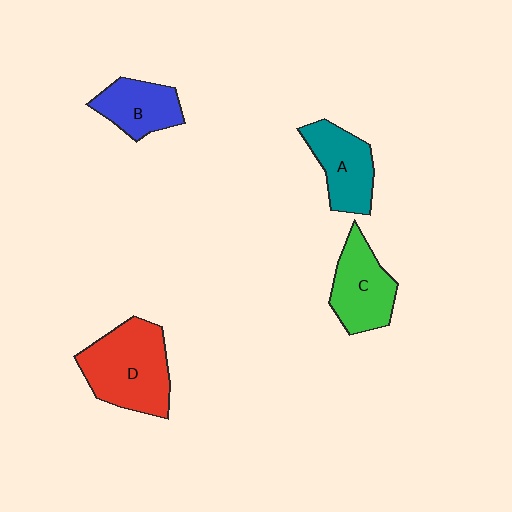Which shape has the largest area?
Shape D (red).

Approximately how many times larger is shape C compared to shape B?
Approximately 1.2 times.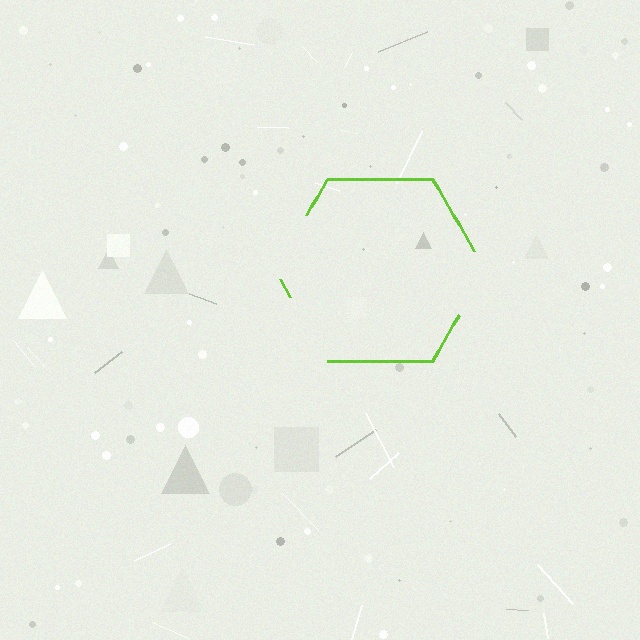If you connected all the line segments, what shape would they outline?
They would outline a hexagon.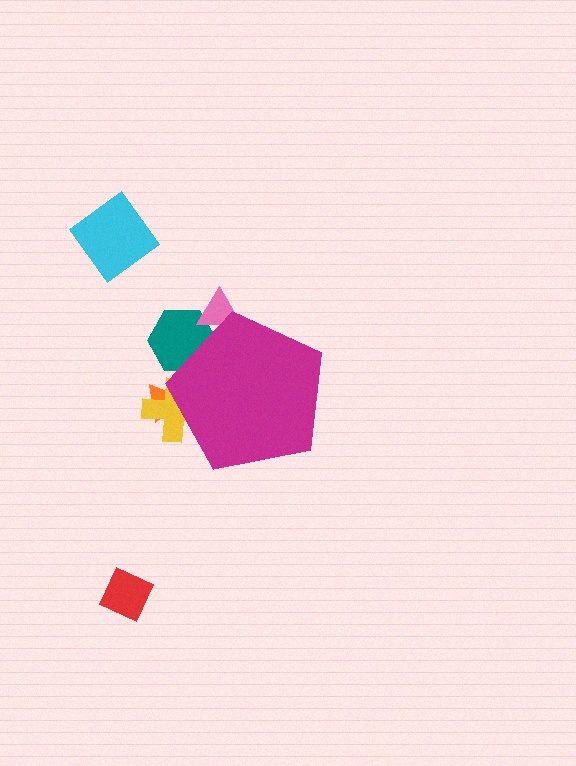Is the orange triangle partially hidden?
Yes, the orange triangle is partially hidden behind the magenta pentagon.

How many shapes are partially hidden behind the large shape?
4 shapes are partially hidden.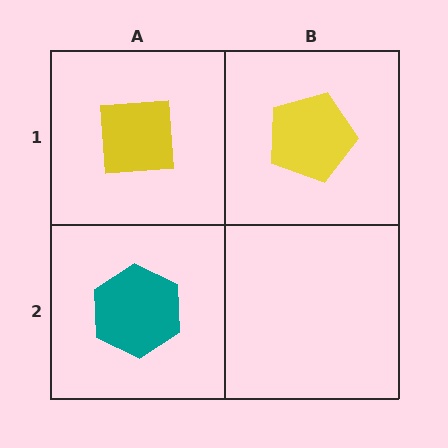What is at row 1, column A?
A yellow square.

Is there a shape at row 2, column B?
No, that cell is empty.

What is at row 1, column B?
A yellow pentagon.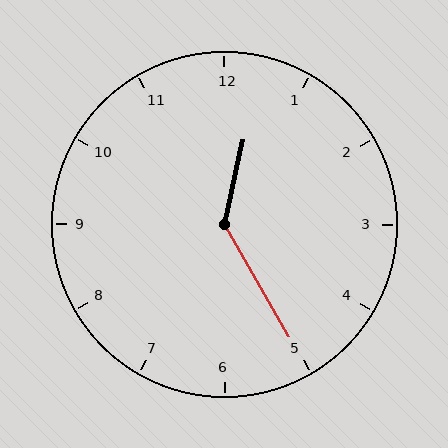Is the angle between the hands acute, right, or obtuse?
It is obtuse.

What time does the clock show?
12:25.